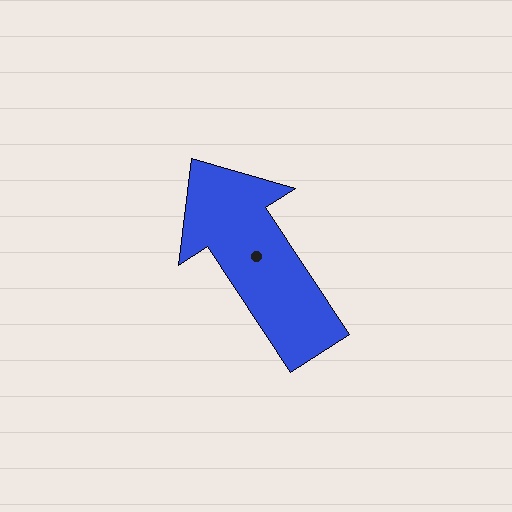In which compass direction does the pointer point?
Northwest.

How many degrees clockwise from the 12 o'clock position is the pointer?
Approximately 327 degrees.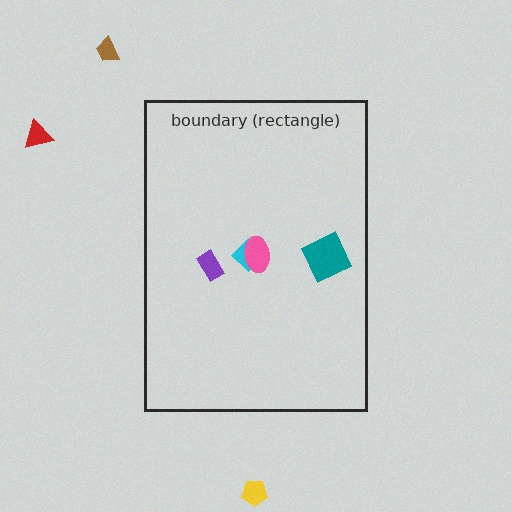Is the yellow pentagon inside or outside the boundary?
Outside.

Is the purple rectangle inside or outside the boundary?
Inside.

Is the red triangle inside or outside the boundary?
Outside.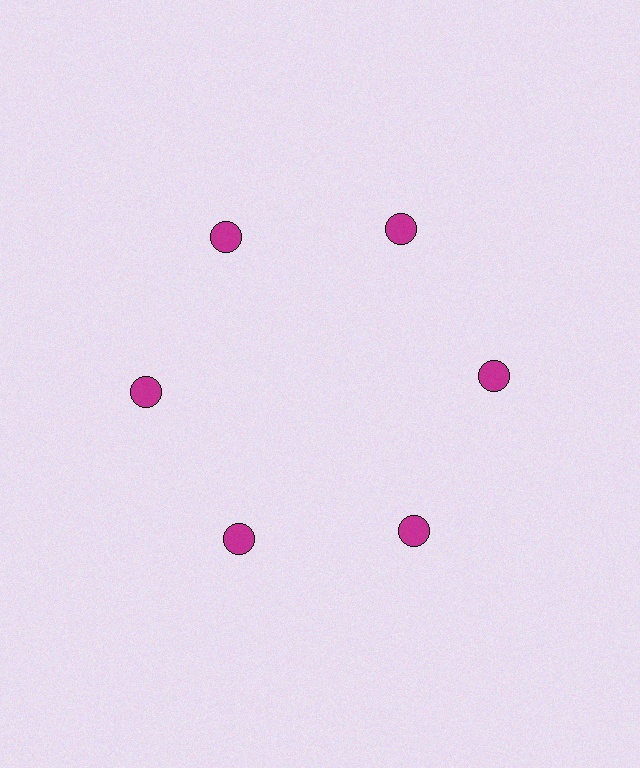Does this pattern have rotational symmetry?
Yes, this pattern has 6-fold rotational symmetry. It looks the same after rotating 60 degrees around the center.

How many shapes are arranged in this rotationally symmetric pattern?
There are 6 shapes, arranged in 6 groups of 1.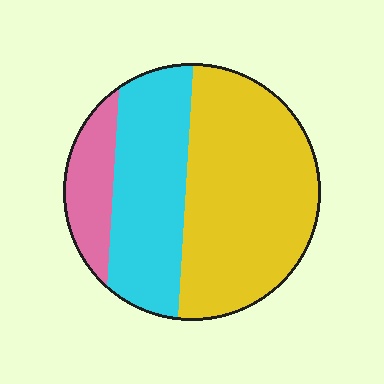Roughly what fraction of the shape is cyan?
Cyan takes up about one third (1/3) of the shape.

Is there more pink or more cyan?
Cyan.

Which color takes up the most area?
Yellow, at roughly 55%.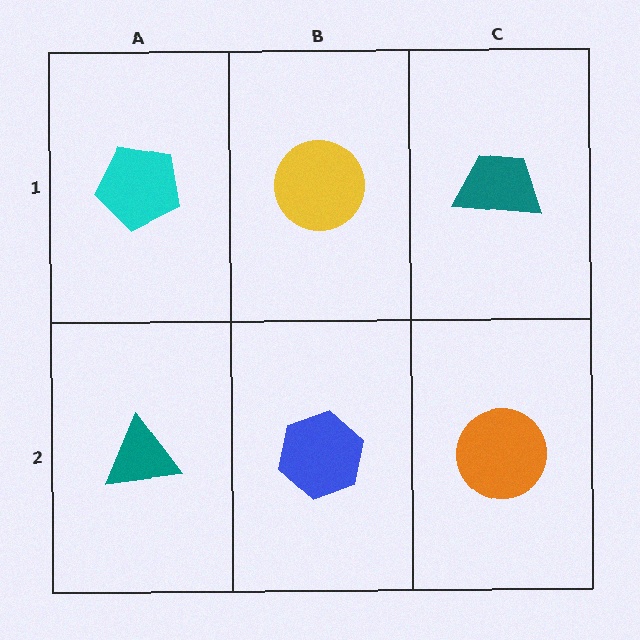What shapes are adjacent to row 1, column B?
A blue hexagon (row 2, column B), a cyan pentagon (row 1, column A), a teal trapezoid (row 1, column C).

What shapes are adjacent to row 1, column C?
An orange circle (row 2, column C), a yellow circle (row 1, column B).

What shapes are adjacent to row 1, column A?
A teal triangle (row 2, column A), a yellow circle (row 1, column B).